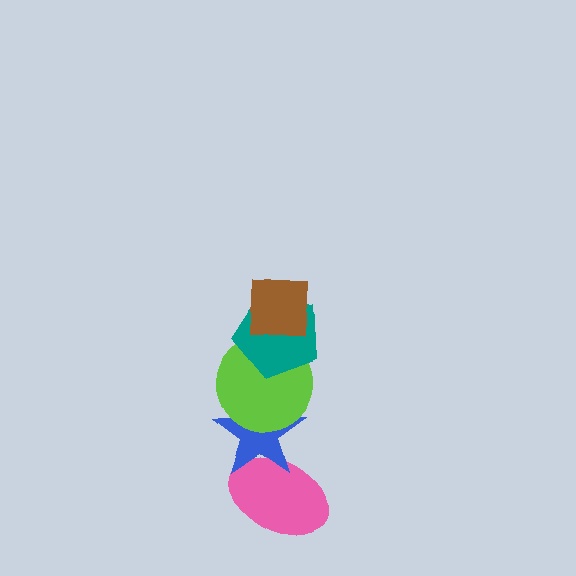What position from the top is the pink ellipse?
The pink ellipse is 5th from the top.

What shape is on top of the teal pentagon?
The brown square is on top of the teal pentagon.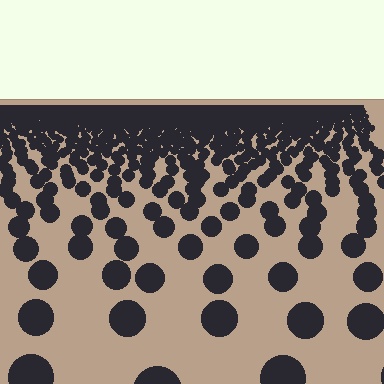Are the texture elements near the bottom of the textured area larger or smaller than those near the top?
Larger. Near the bottom, elements are closer to the viewer and appear at a bigger on-screen size.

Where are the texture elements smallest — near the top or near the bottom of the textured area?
Near the top.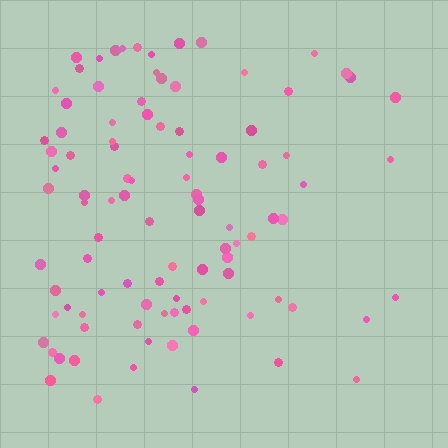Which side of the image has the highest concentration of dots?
The left.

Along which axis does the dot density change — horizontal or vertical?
Horizontal.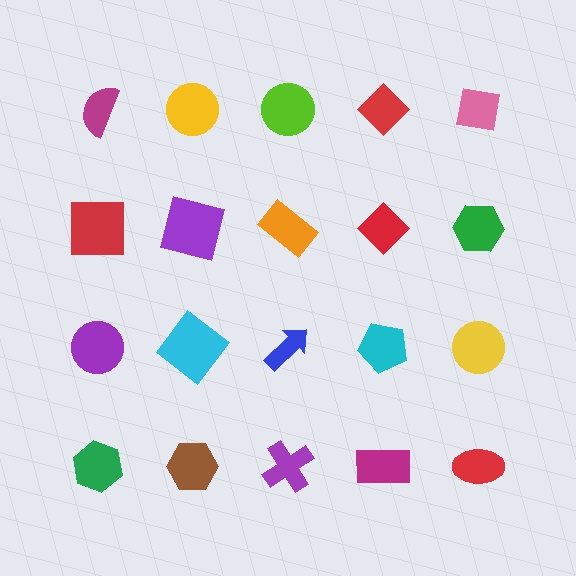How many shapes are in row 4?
5 shapes.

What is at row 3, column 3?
A blue arrow.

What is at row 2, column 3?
An orange rectangle.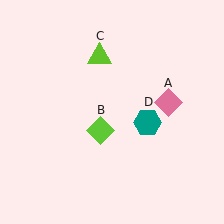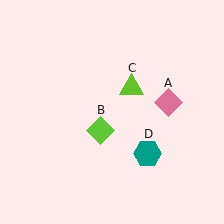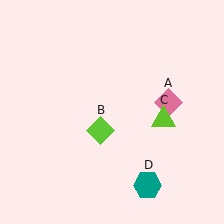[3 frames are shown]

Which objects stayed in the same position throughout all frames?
Pink diamond (object A) and lime diamond (object B) remained stationary.